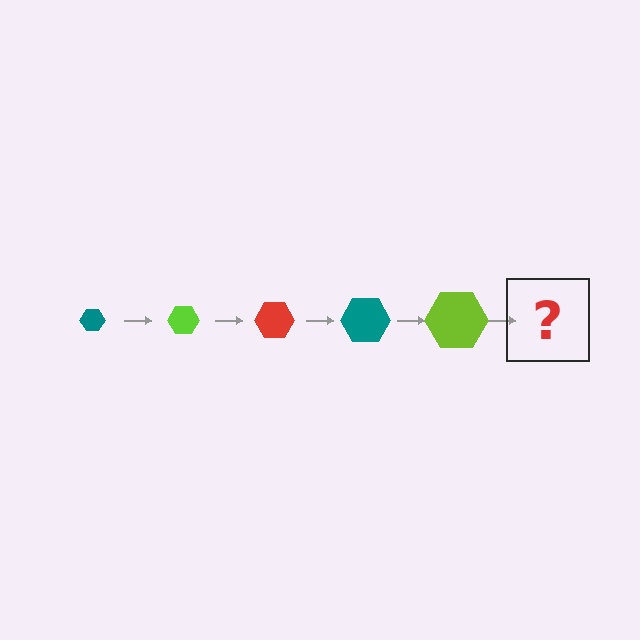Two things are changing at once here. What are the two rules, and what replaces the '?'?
The two rules are that the hexagon grows larger each step and the color cycles through teal, lime, and red. The '?' should be a red hexagon, larger than the previous one.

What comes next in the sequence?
The next element should be a red hexagon, larger than the previous one.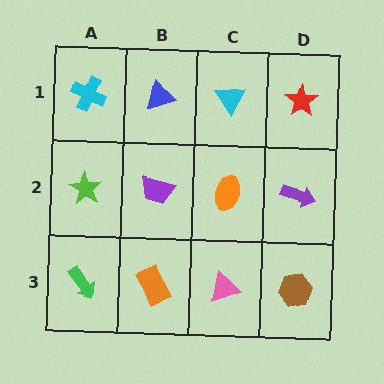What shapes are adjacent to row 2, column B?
A blue triangle (row 1, column B), an orange rectangle (row 3, column B), a lime star (row 2, column A), an orange ellipse (row 2, column C).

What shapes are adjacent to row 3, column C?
An orange ellipse (row 2, column C), an orange rectangle (row 3, column B), a brown hexagon (row 3, column D).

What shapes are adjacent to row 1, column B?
A purple trapezoid (row 2, column B), a cyan cross (row 1, column A), a cyan triangle (row 1, column C).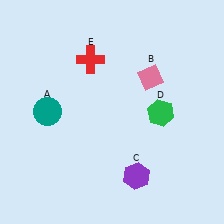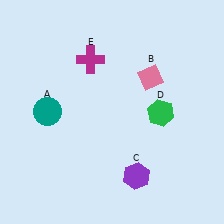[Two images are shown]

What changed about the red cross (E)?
In Image 1, E is red. In Image 2, it changed to magenta.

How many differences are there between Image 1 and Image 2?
There is 1 difference between the two images.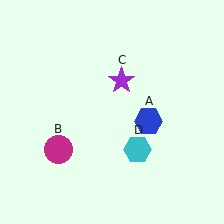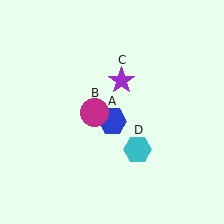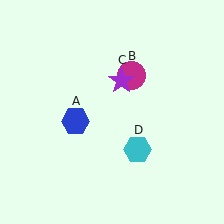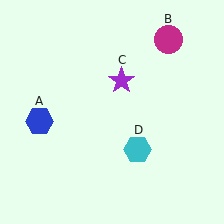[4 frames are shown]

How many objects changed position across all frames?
2 objects changed position: blue hexagon (object A), magenta circle (object B).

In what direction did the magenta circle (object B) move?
The magenta circle (object B) moved up and to the right.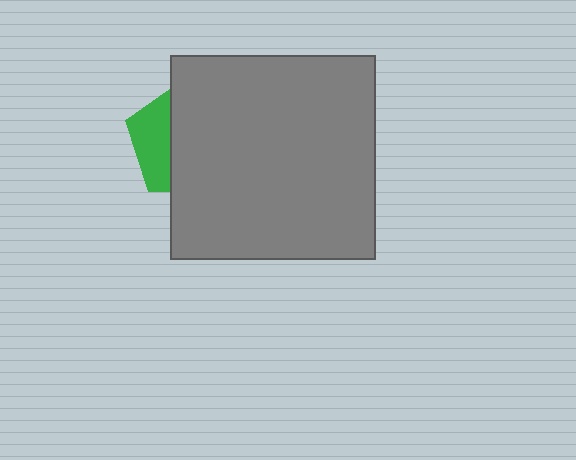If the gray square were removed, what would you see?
You would see the complete green pentagon.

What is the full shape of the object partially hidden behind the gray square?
The partially hidden object is a green pentagon.